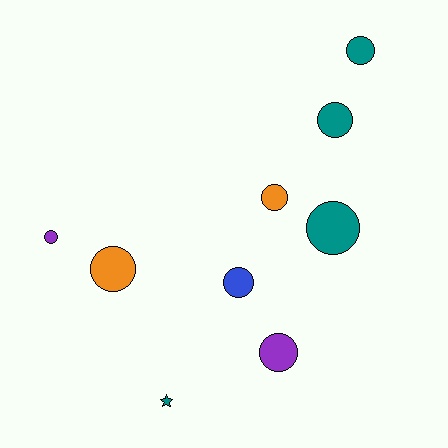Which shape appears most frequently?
Circle, with 8 objects.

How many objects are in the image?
There are 9 objects.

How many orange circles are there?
There are 2 orange circles.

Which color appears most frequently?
Teal, with 4 objects.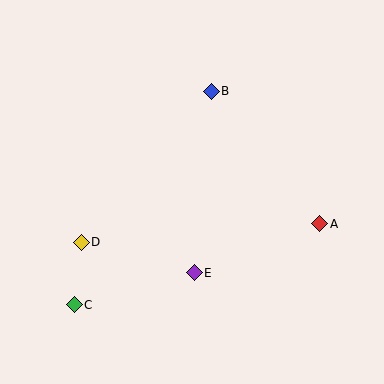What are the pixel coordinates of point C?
Point C is at (74, 305).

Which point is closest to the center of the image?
Point E at (194, 273) is closest to the center.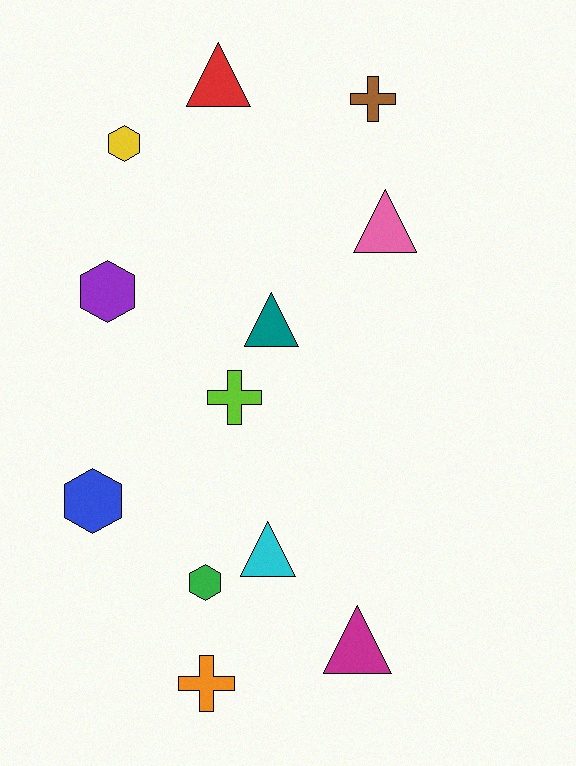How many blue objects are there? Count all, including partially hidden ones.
There is 1 blue object.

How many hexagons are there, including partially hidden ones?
There are 4 hexagons.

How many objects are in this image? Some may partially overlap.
There are 12 objects.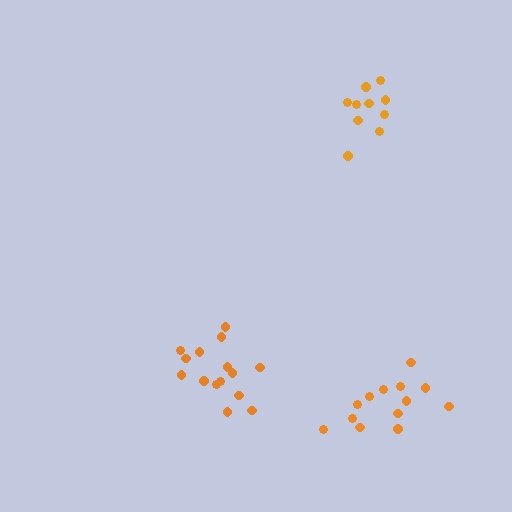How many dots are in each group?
Group 1: 15 dots, Group 2: 13 dots, Group 3: 10 dots (38 total).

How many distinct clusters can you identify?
There are 3 distinct clusters.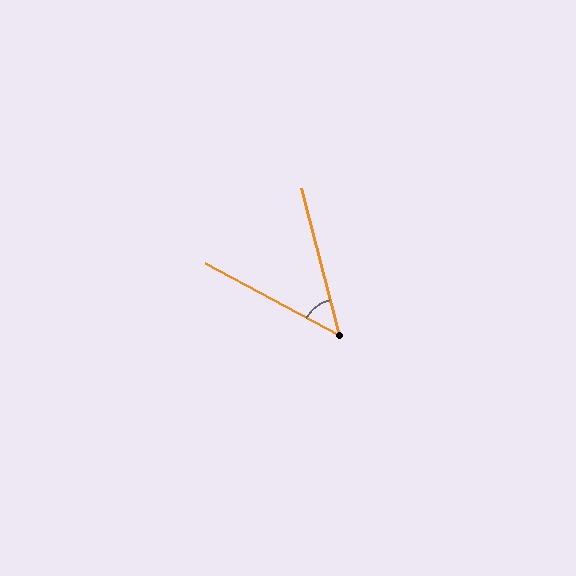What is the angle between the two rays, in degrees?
Approximately 47 degrees.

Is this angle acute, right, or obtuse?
It is acute.